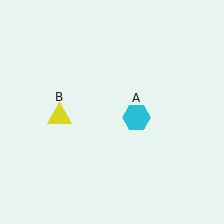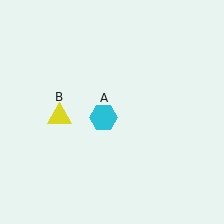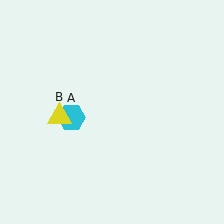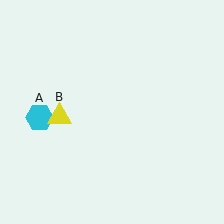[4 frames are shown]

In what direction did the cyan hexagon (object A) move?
The cyan hexagon (object A) moved left.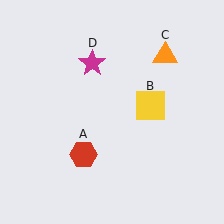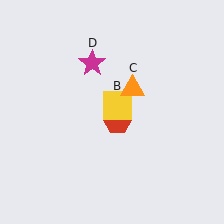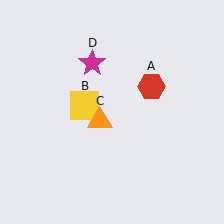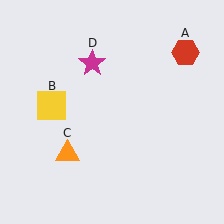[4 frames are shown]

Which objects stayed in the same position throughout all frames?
Magenta star (object D) remained stationary.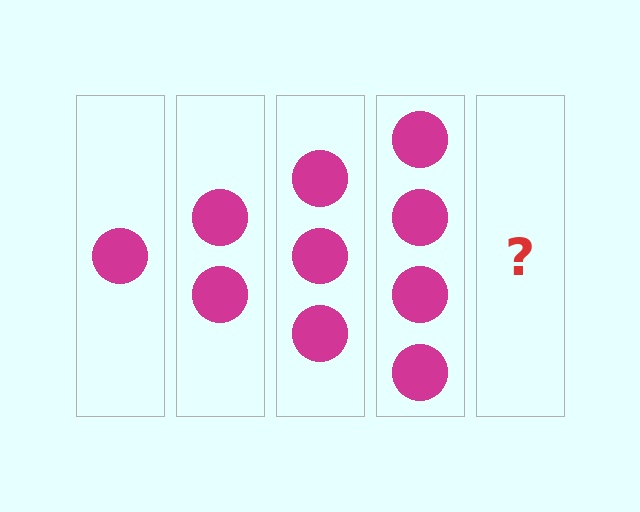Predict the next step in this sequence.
The next step is 5 circles.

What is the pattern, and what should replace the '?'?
The pattern is that each step adds one more circle. The '?' should be 5 circles.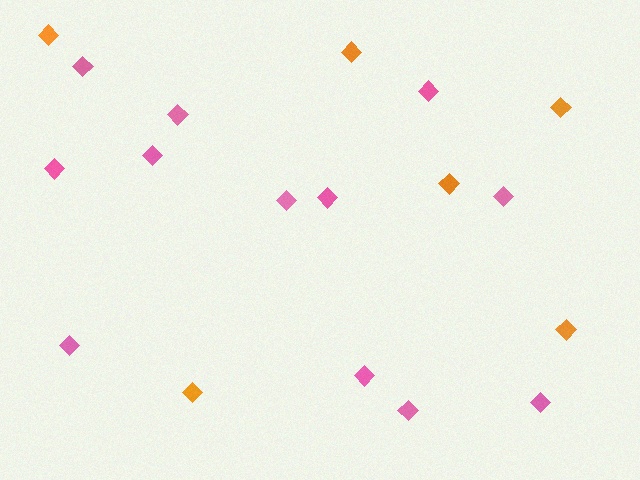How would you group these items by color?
There are 2 groups: one group of orange diamonds (6) and one group of pink diamonds (12).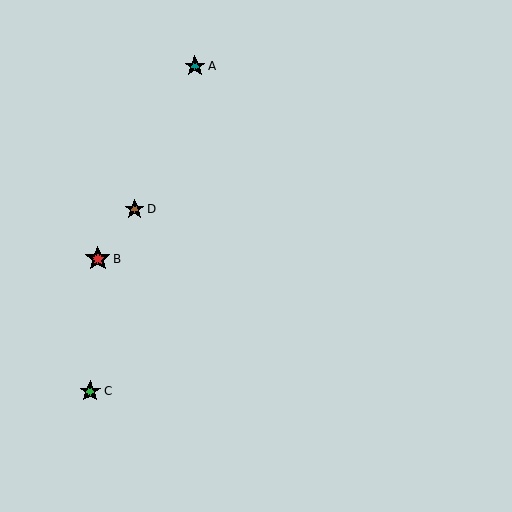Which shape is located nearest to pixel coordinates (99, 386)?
The green star (labeled C) at (90, 391) is nearest to that location.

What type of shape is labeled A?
Shape A is a teal star.